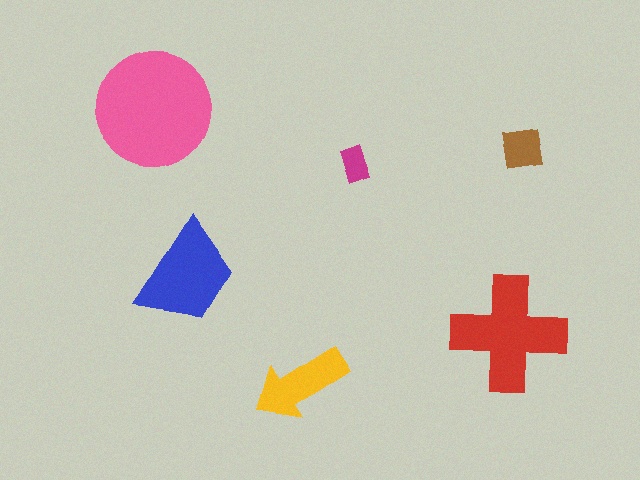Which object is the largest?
The pink circle.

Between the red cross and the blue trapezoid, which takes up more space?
The red cross.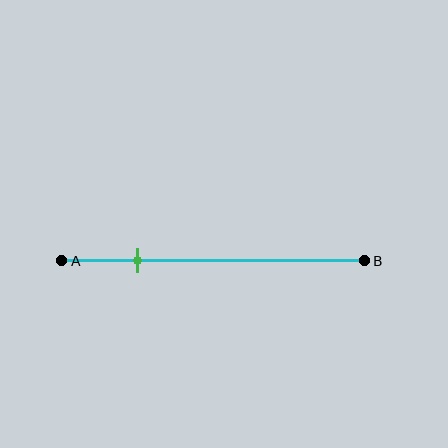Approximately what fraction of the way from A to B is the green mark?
The green mark is approximately 25% of the way from A to B.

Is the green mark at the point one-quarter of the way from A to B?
Yes, the mark is approximately at the one-quarter point.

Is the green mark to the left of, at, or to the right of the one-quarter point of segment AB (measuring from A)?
The green mark is approximately at the one-quarter point of segment AB.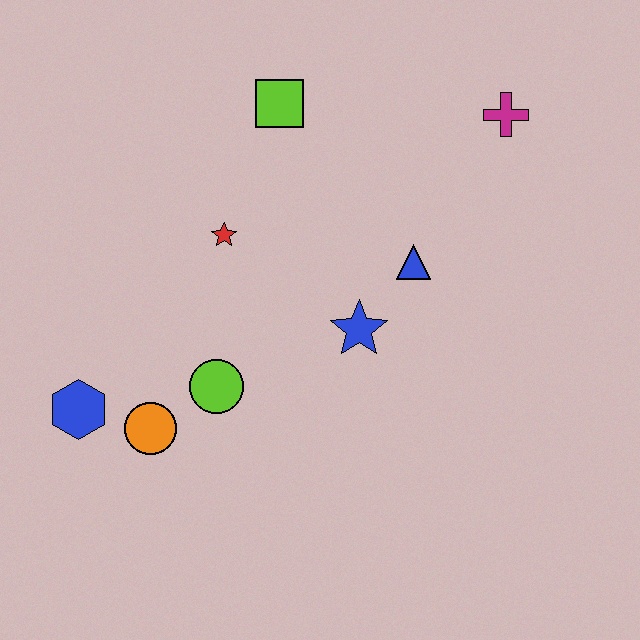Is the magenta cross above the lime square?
No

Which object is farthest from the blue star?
The blue hexagon is farthest from the blue star.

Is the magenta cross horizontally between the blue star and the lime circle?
No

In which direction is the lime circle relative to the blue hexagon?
The lime circle is to the right of the blue hexagon.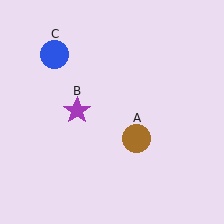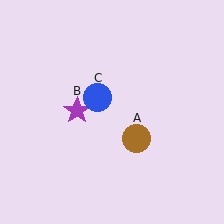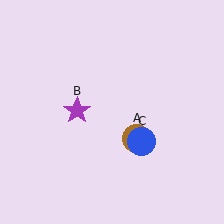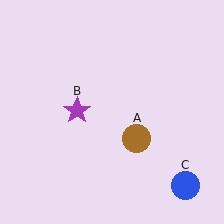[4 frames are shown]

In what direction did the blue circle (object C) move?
The blue circle (object C) moved down and to the right.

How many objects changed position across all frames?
1 object changed position: blue circle (object C).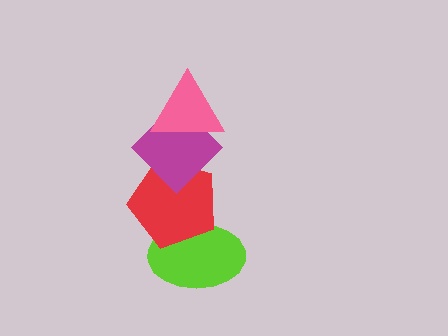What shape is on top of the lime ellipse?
The red pentagon is on top of the lime ellipse.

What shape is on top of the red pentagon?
The magenta diamond is on top of the red pentagon.